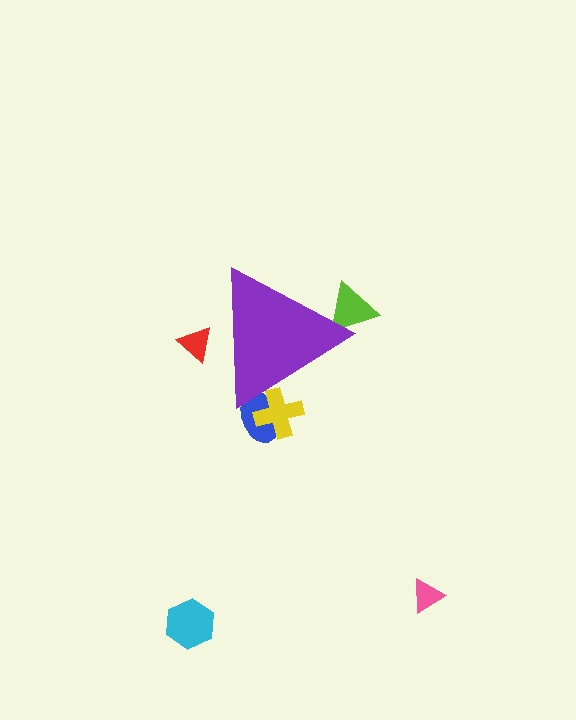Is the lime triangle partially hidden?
Yes, the lime triangle is partially hidden behind the purple triangle.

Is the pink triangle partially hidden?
No, the pink triangle is fully visible.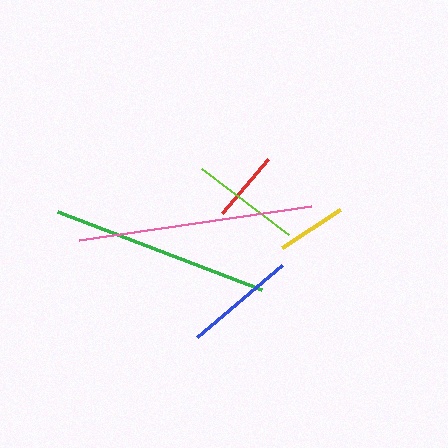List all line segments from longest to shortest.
From longest to shortest: pink, green, blue, lime, red, yellow.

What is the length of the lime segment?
The lime segment is approximately 110 pixels long.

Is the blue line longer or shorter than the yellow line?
The blue line is longer than the yellow line.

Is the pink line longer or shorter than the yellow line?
The pink line is longer than the yellow line.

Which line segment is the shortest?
The yellow line is the shortest at approximately 70 pixels.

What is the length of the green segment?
The green segment is approximately 218 pixels long.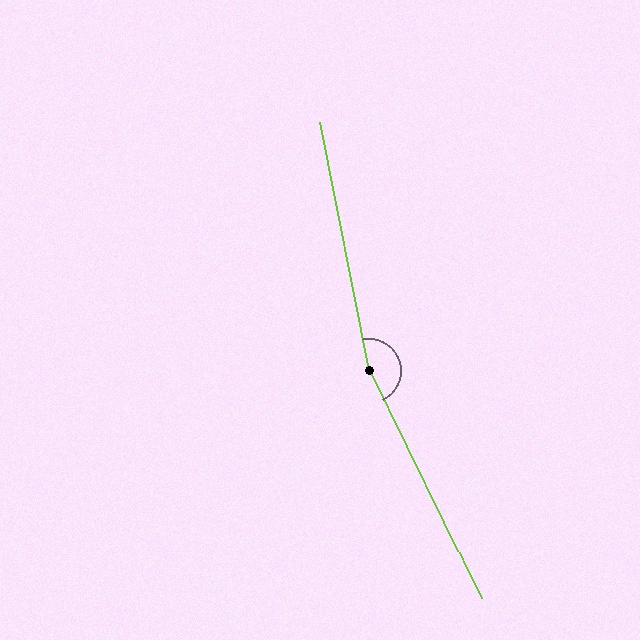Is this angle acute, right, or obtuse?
It is obtuse.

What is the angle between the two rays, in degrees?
Approximately 165 degrees.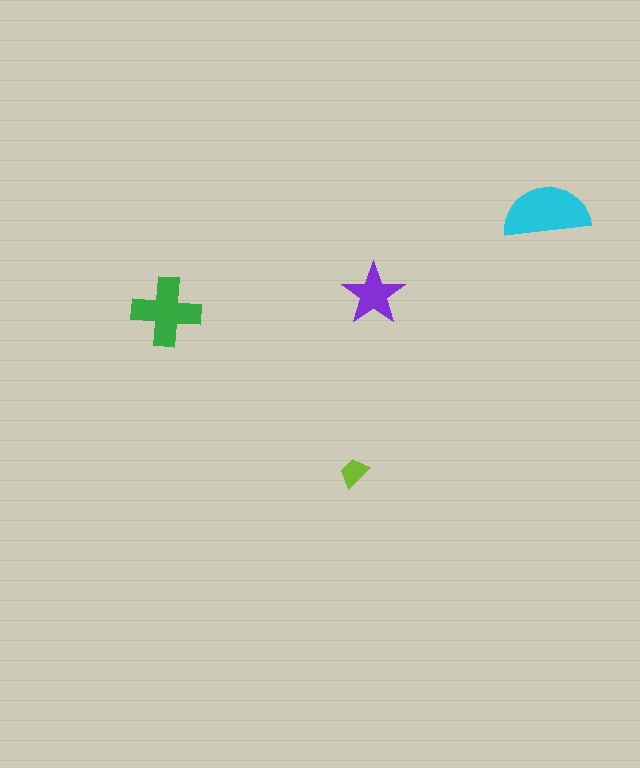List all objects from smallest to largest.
The lime trapezoid, the purple star, the green cross, the cyan semicircle.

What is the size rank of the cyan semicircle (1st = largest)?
1st.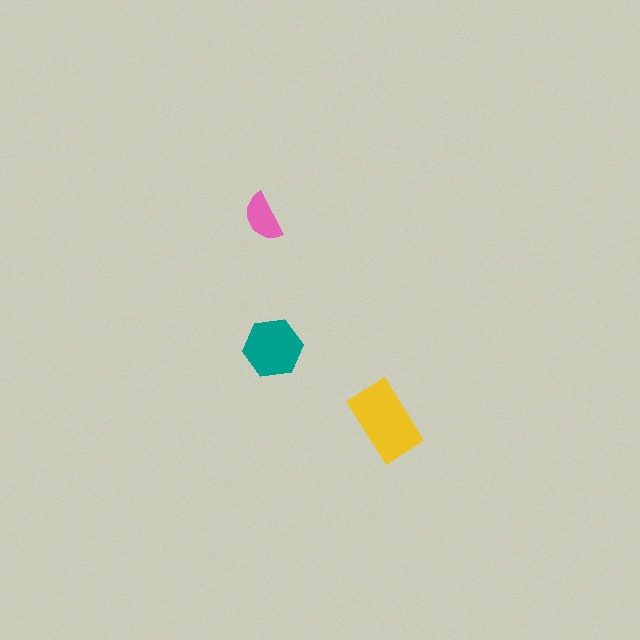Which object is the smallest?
The pink semicircle.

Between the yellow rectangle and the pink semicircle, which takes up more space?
The yellow rectangle.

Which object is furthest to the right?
The yellow rectangle is rightmost.